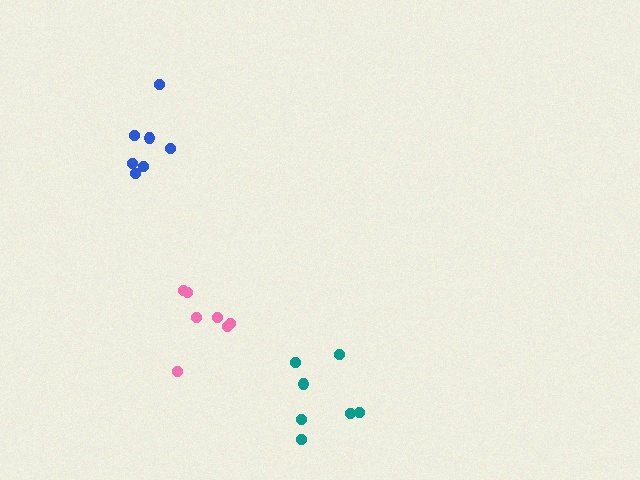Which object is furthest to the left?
The blue cluster is leftmost.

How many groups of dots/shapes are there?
There are 3 groups.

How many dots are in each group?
Group 1: 7 dots, Group 2: 7 dots, Group 3: 7 dots (21 total).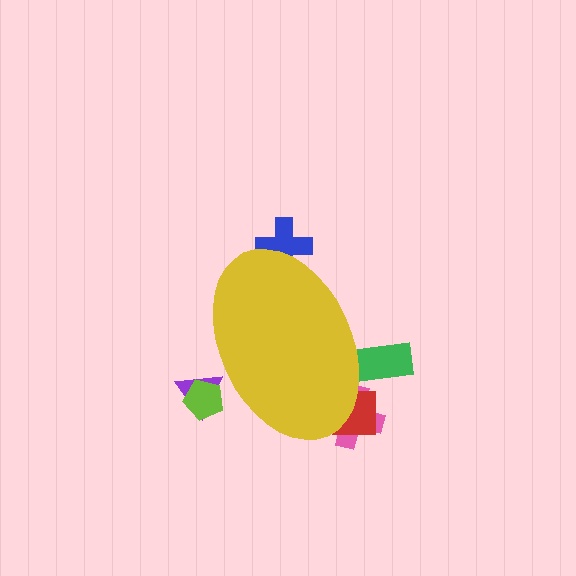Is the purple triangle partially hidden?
Yes, the purple triangle is partially hidden behind the yellow ellipse.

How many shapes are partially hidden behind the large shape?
6 shapes are partially hidden.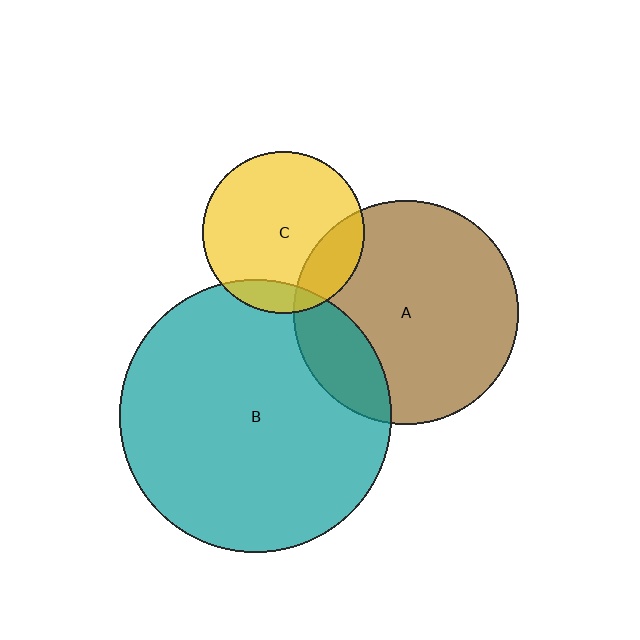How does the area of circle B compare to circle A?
Approximately 1.5 times.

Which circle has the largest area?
Circle B (teal).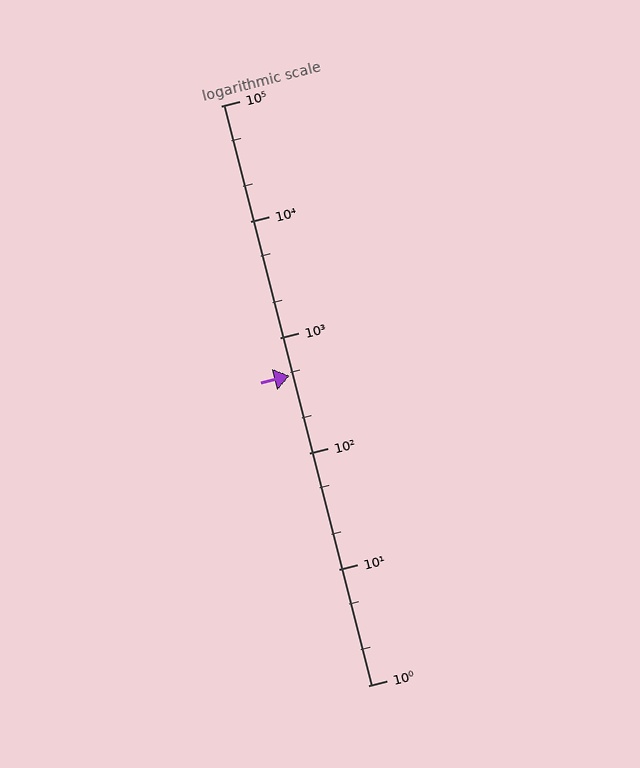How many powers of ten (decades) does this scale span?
The scale spans 5 decades, from 1 to 100000.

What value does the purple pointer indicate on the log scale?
The pointer indicates approximately 470.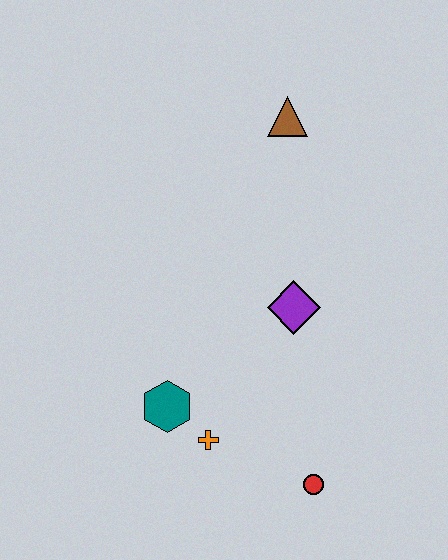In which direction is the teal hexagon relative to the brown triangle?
The teal hexagon is below the brown triangle.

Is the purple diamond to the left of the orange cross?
No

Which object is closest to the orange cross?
The teal hexagon is closest to the orange cross.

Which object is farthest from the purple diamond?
The brown triangle is farthest from the purple diamond.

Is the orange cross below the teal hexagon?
Yes